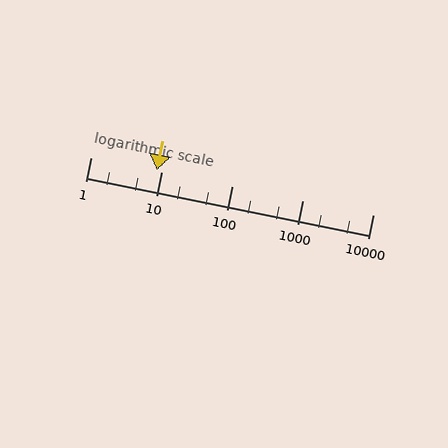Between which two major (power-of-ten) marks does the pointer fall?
The pointer is between 1 and 10.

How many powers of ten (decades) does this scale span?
The scale spans 4 decades, from 1 to 10000.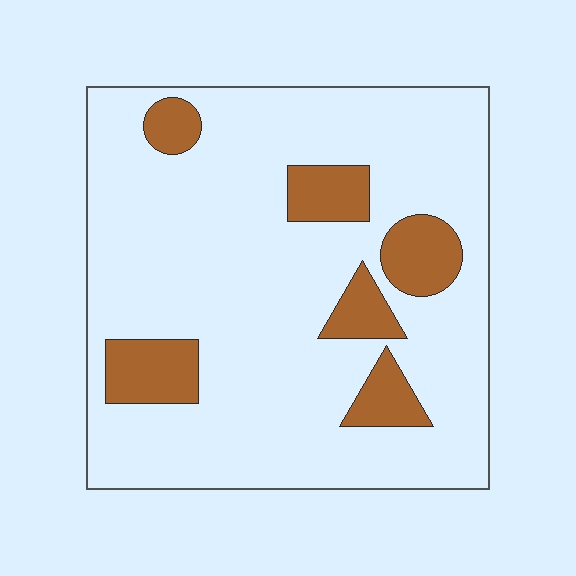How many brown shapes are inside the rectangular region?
6.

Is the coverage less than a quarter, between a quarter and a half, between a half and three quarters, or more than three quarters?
Less than a quarter.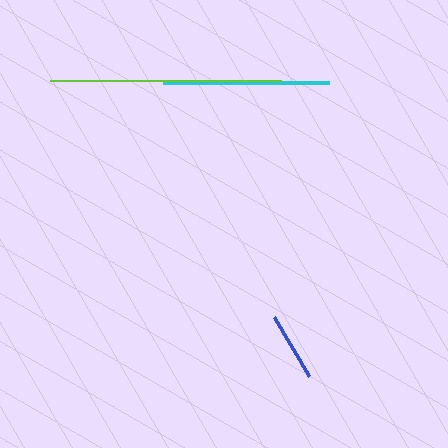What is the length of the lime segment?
The lime segment is approximately 230 pixels long.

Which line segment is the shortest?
The blue line is the shortest at approximately 69 pixels.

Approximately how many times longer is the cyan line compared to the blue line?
The cyan line is approximately 2.4 times the length of the blue line.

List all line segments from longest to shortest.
From longest to shortest: lime, cyan, blue.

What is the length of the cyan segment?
The cyan segment is approximately 166 pixels long.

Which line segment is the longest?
The lime line is the longest at approximately 230 pixels.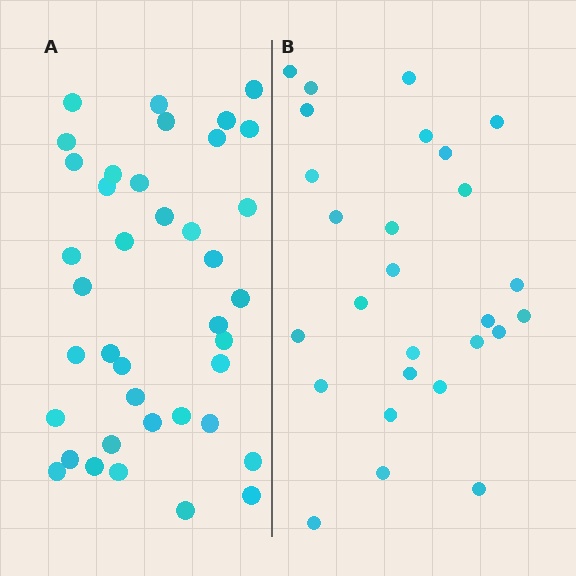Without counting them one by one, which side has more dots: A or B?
Region A (the left region) has more dots.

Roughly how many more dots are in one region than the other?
Region A has roughly 12 or so more dots than region B.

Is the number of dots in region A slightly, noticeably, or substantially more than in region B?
Region A has noticeably more, but not dramatically so. The ratio is roughly 1.4 to 1.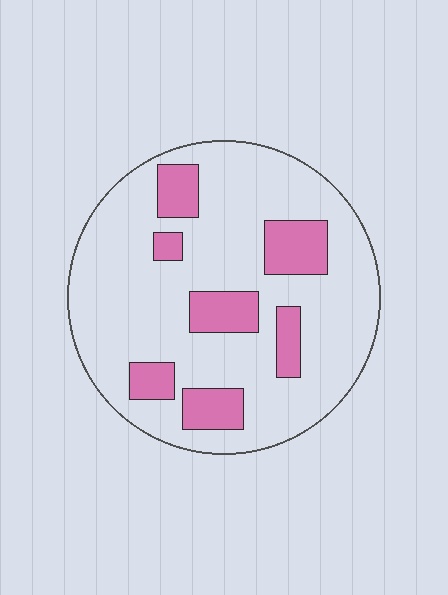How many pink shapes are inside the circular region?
7.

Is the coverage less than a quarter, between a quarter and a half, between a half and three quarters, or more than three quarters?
Less than a quarter.